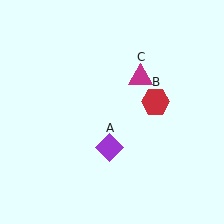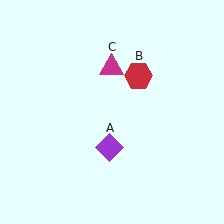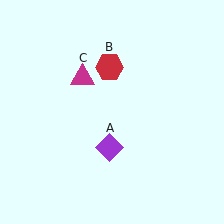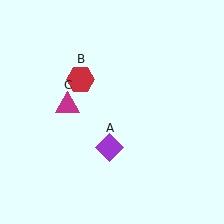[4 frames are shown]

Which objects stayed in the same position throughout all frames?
Purple diamond (object A) remained stationary.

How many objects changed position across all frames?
2 objects changed position: red hexagon (object B), magenta triangle (object C).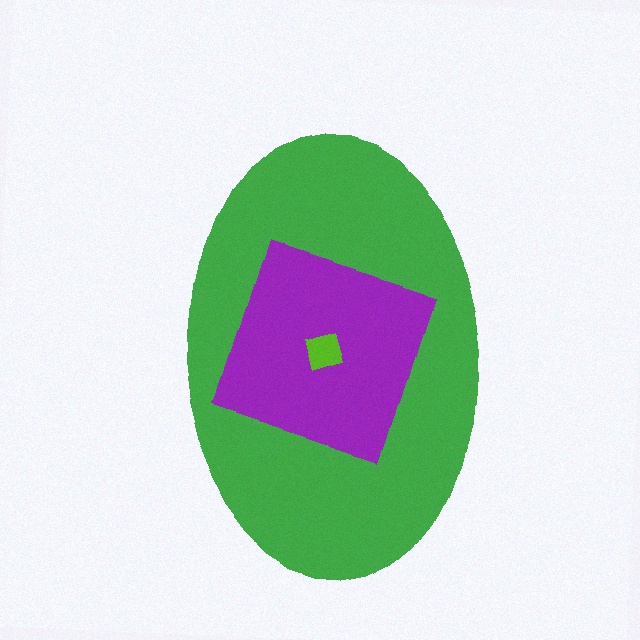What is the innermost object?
The lime diamond.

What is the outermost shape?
The green ellipse.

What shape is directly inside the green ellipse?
The purple square.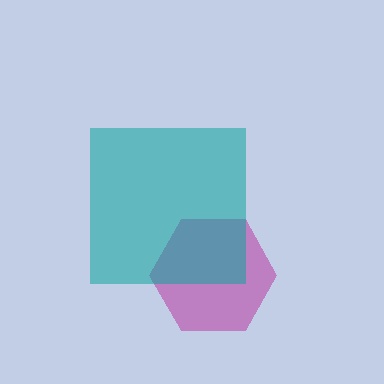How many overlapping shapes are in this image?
There are 2 overlapping shapes in the image.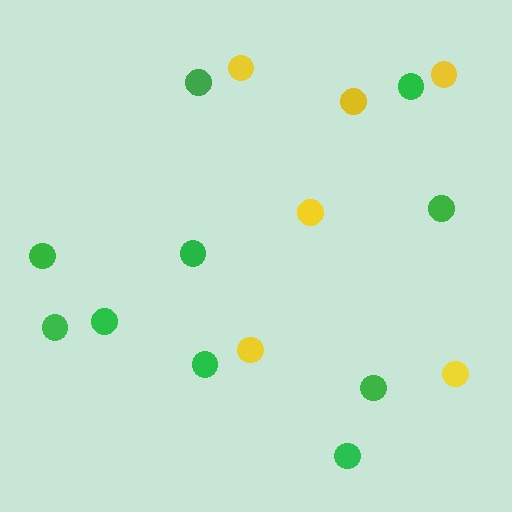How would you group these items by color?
There are 2 groups: one group of green circles (10) and one group of yellow circles (6).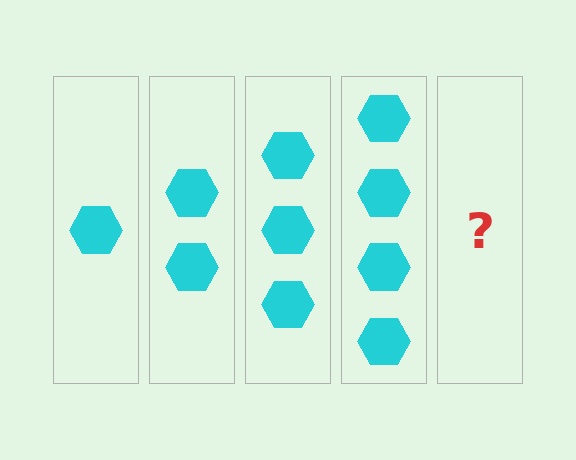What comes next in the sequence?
The next element should be 5 hexagons.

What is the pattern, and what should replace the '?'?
The pattern is that each step adds one more hexagon. The '?' should be 5 hexagons.